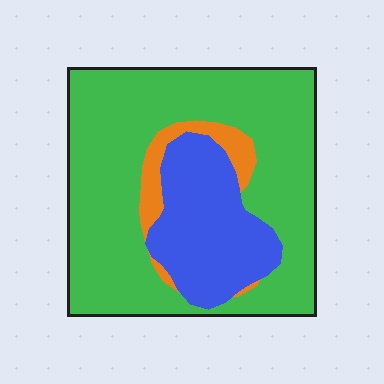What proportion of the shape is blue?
Blue takes up between a sixth and a third of the shape.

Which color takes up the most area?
Green, at roughly 70%.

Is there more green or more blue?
Green.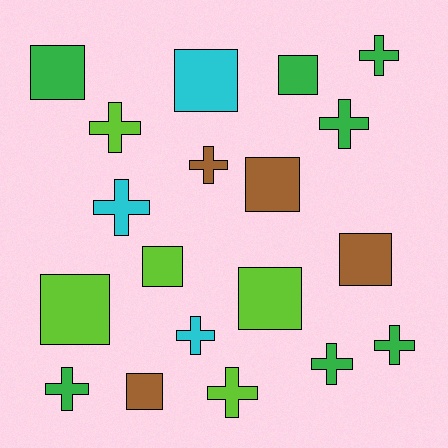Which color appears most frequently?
Green, with 7 objects.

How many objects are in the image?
There are 19 objects.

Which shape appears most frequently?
Cross, with 10 objects.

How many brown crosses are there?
There is 1 brown cross.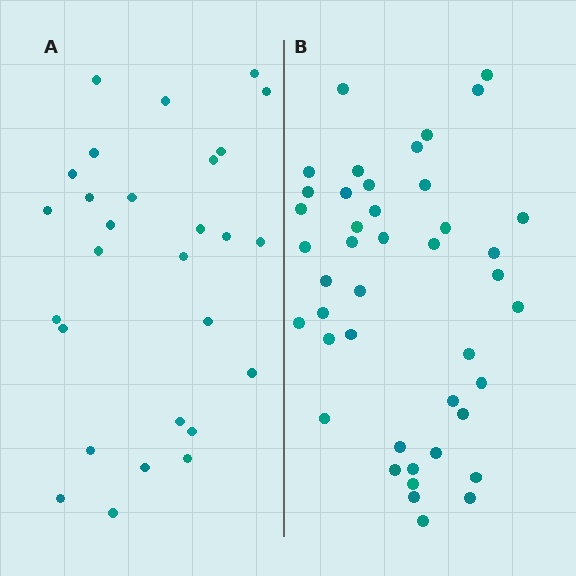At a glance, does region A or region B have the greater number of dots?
Region B (the right region) has more dots.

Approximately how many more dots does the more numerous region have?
Region B has approximately 15 more dots than region A.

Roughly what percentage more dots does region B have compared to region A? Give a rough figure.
About 55% more.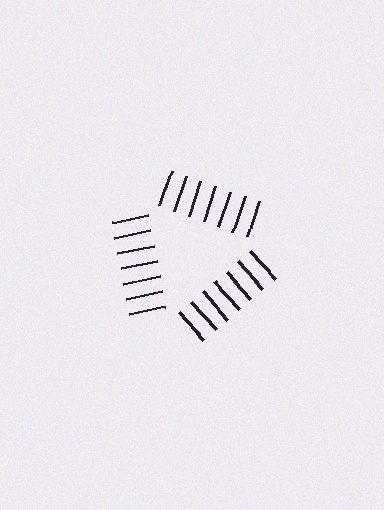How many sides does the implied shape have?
3 sides — the line-ends trace a triangle.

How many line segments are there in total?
21 — 7 along each of the 3 edges.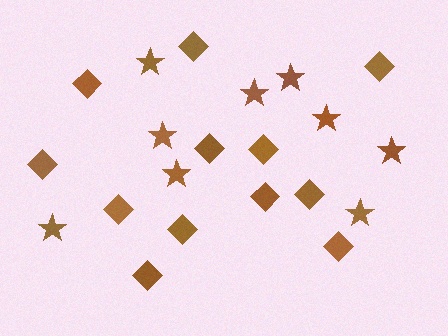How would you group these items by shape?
There are 2 groups: one group of diamonds (12) and one group of stars (9).